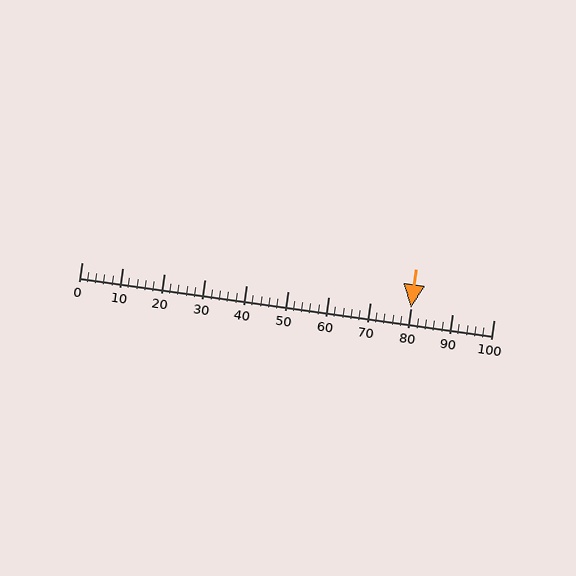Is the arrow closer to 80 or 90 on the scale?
The arrow is closer to 80.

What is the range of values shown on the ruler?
The ruler shows values from 0 to 100.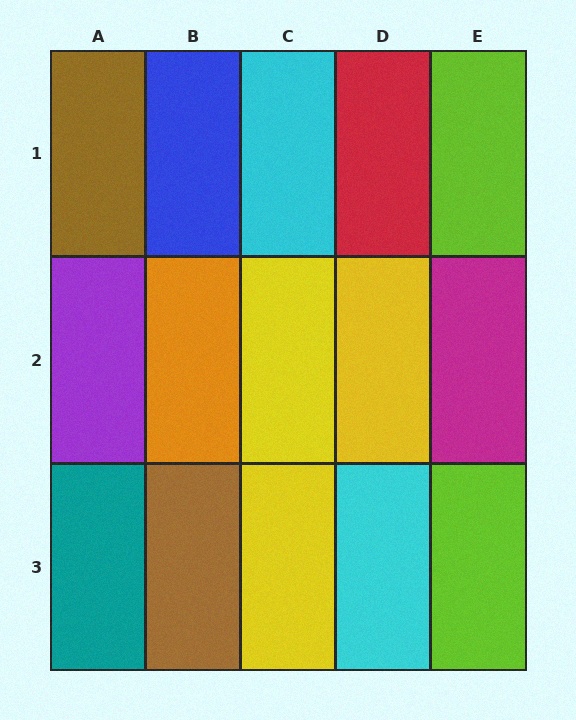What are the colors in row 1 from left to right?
Brown, blue, cyan, red, lime.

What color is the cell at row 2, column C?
Yellow.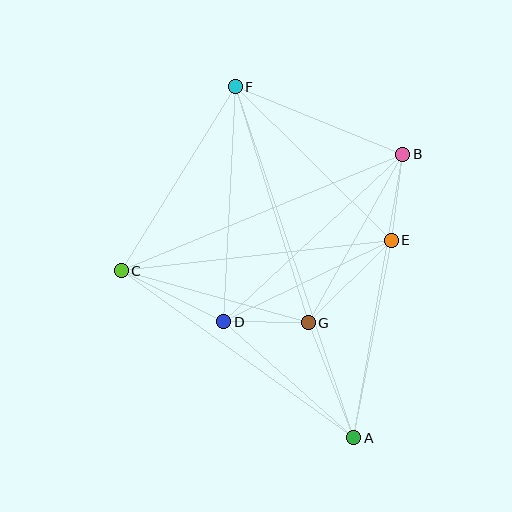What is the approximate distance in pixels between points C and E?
The distance between C and E is approximately 272 pixels.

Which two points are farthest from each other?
Points A and F are farthest from each other.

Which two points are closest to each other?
Points D and G are closest to each other.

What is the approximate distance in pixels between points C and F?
The distance between C and F is approximately 217 pixels.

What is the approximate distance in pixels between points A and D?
The distance between A and D is approximately 174 pixels.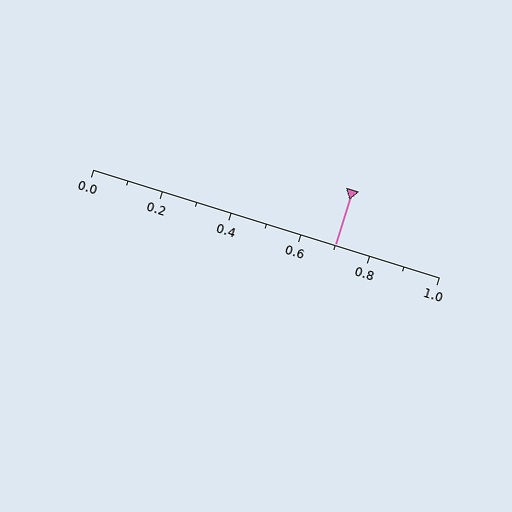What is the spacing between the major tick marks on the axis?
The major ticks are spaced 0.2 apart.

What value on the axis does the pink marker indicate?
The marker indicates approximately 0.7.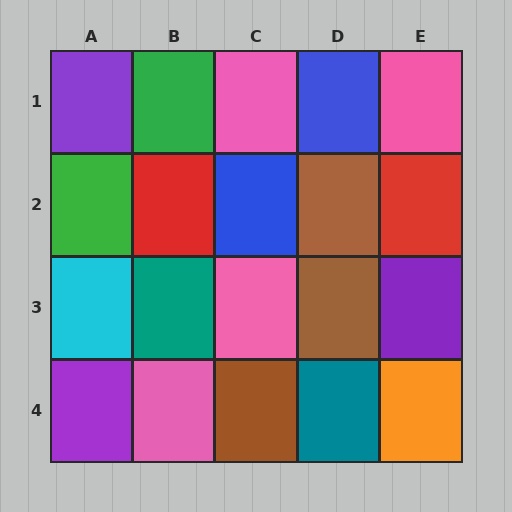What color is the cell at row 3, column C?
Pink.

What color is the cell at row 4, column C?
Brown.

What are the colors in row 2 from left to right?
Green, red, blue, brown, red.